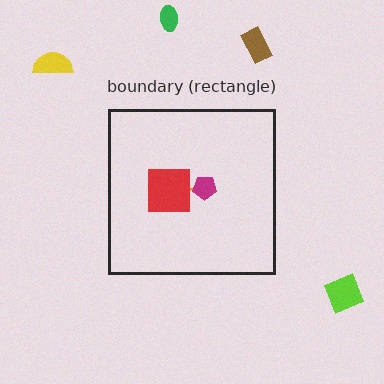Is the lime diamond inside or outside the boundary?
Outside.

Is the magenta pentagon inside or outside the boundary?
Inside.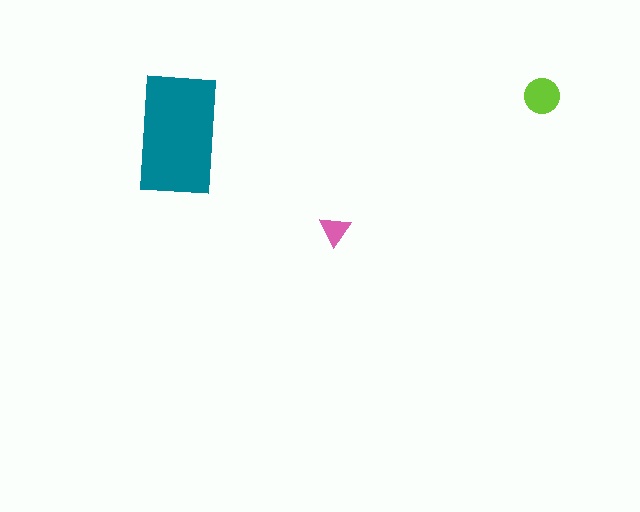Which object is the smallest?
The pink triangle.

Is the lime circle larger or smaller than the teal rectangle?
Smaller.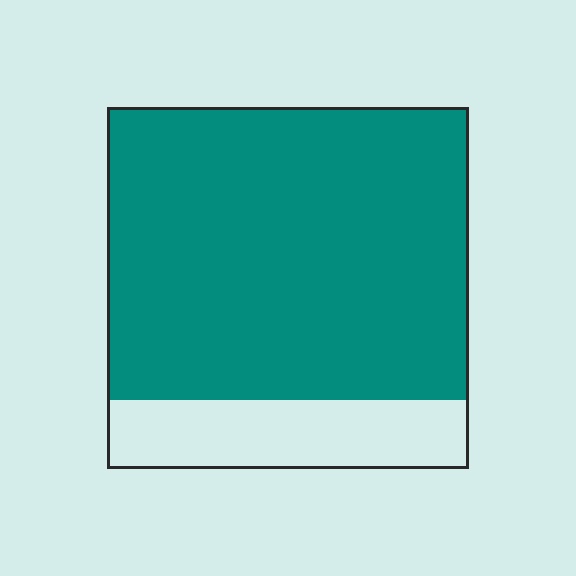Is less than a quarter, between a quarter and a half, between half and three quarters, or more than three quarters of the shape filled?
More than three quarters.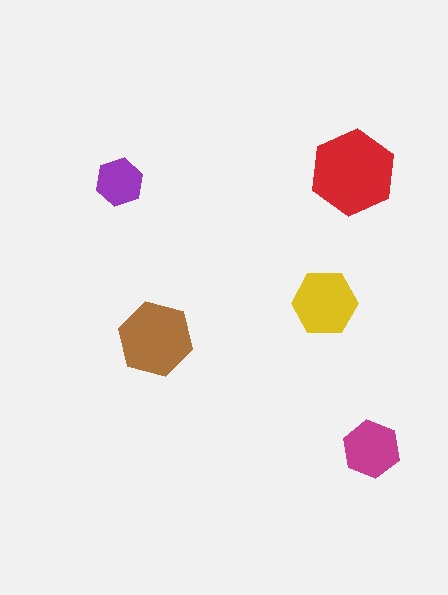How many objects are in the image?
There are 5 objects in the image.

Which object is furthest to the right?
The magenta hexagon is rightmost.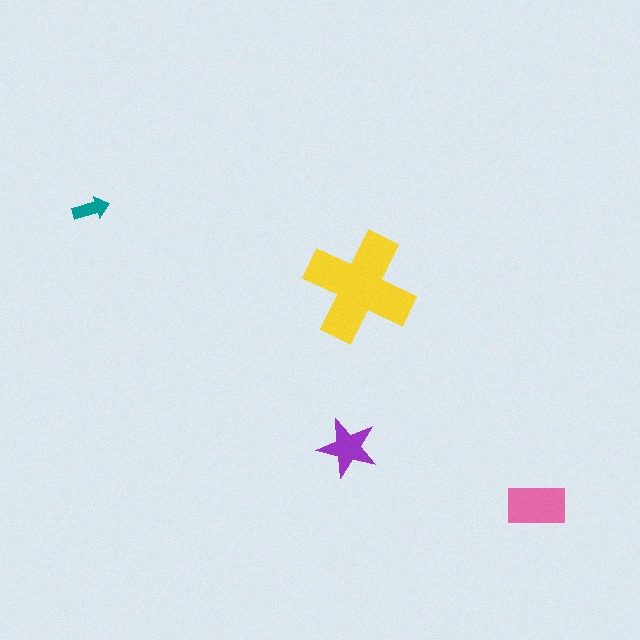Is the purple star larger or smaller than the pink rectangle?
Smaller.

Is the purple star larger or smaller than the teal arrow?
Larger.